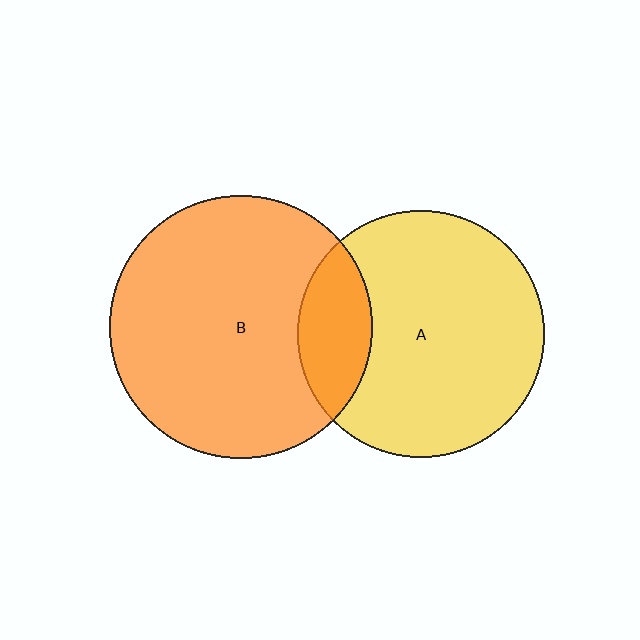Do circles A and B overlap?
Yes.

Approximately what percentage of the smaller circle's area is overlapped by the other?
Approximately 20%.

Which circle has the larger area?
Circle B (orange).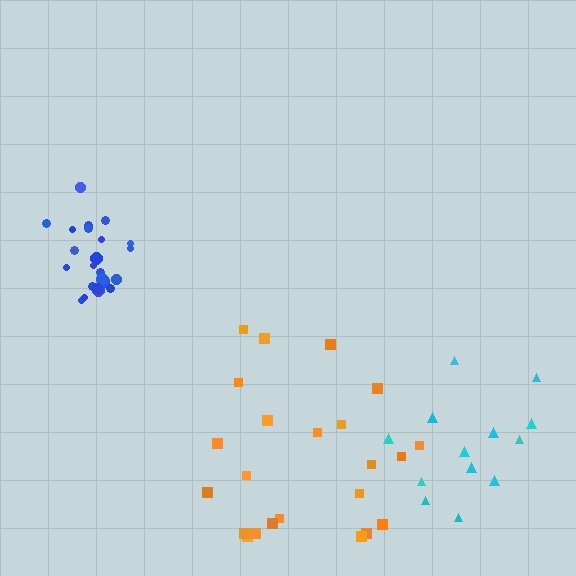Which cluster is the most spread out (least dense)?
Orange.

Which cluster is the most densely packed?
Blue.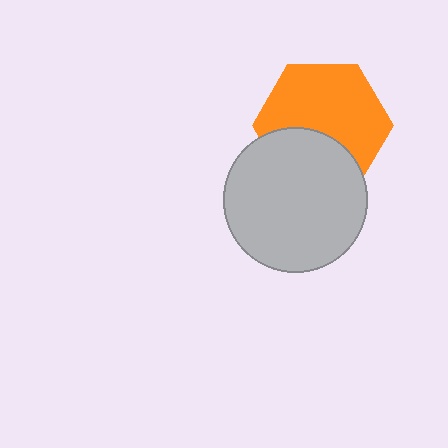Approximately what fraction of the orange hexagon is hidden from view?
Roughly 35% of the orange hexagon is hidden behind the light gray circle.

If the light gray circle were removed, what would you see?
You would see the complete orange hexagon.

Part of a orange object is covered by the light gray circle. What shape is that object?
It is a hexagon.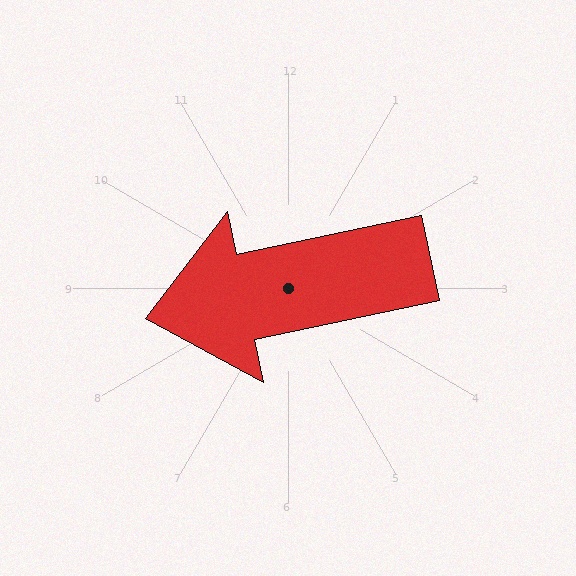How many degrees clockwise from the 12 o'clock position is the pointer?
Approximately 258 degrees.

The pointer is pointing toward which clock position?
Roughly 9 o'clock.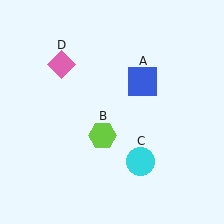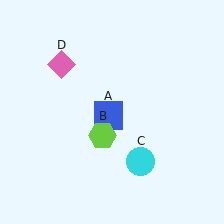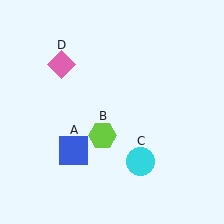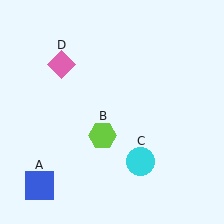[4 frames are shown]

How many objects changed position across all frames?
1 object changed position: blue square (object A).